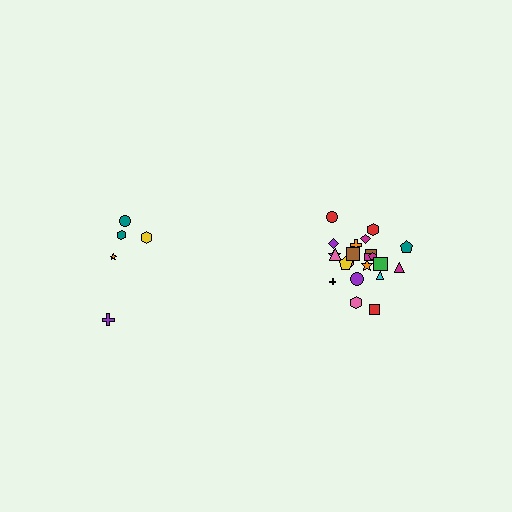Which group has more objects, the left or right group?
The right group.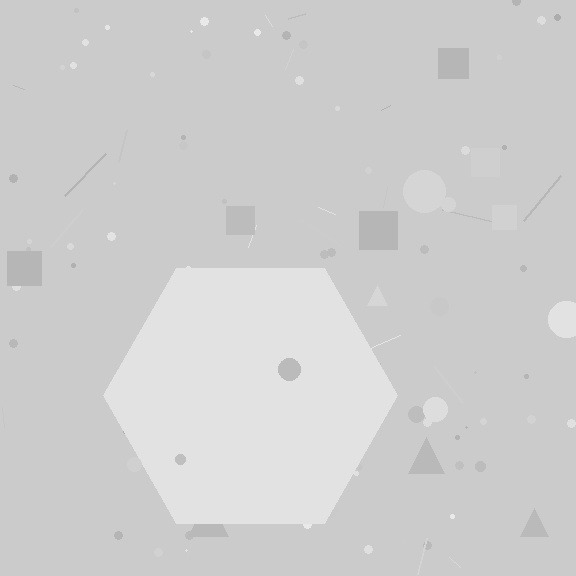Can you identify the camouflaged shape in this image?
The camouflaged shape is a hexagon.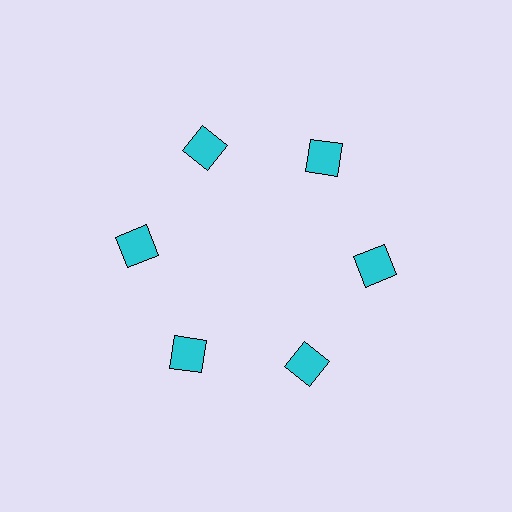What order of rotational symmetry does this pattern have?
This pattern has 6-fold rotational symmetry.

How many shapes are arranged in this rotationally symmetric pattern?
There are 6 shapes, arranged in 6 groups of 1.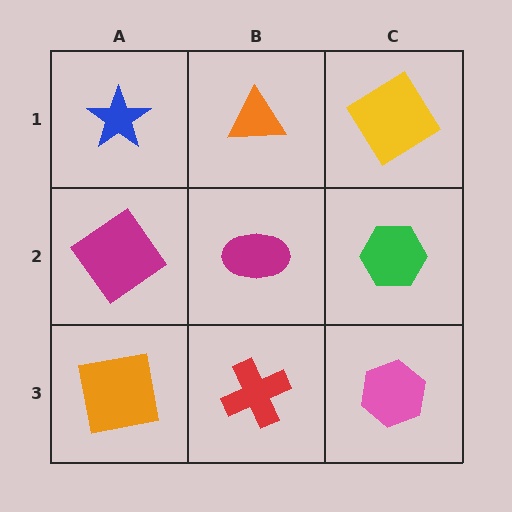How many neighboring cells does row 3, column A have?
2.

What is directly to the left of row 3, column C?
A red cross.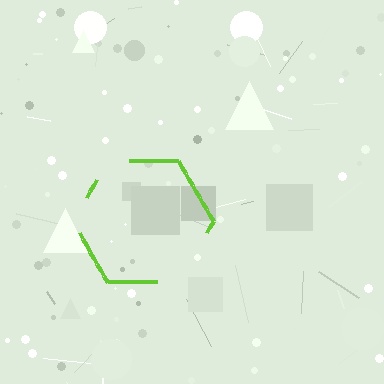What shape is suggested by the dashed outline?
The dashed outline suggests a hexagon.